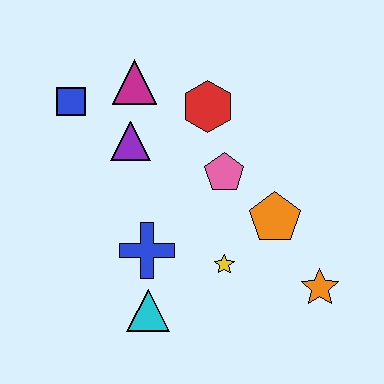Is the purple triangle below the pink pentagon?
No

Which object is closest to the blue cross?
The cyan triangle is closest to the blue cross.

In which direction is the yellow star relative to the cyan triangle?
The yellow star is to the right of the cyan triangle.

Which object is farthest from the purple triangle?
The orange star is farthest from the purple triangle.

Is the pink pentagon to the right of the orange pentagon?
No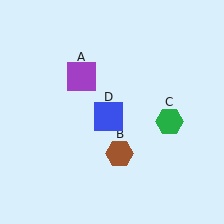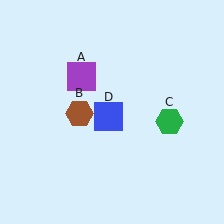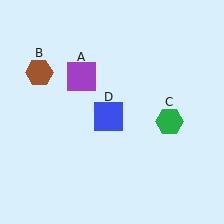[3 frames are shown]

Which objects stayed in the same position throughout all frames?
Purple square (object A) and green hexagon (object C) and blue square (object D) remained stationary.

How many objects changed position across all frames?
1 object changed position: brown hexagon (object B).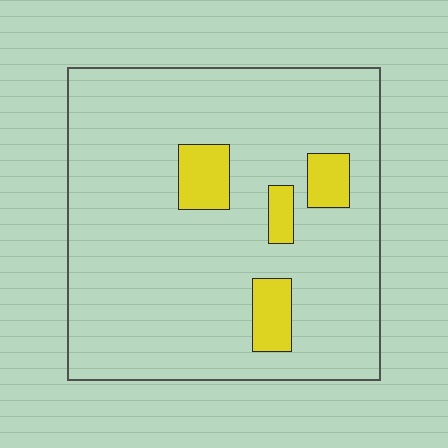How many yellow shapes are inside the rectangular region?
4.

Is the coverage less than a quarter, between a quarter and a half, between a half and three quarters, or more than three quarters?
Less than a quarter.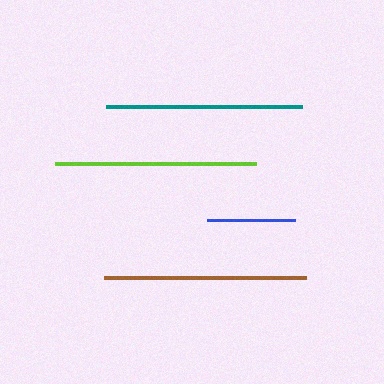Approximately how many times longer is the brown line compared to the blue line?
The brown line is approximately 2.3 times the length of the blue line.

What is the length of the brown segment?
The brown segment is approximately 203 pixels long.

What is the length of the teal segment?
The teal segment is approximately 196 pixels long.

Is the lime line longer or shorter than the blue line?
The lime line is longer than the blue line.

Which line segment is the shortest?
The blue line is the shortest at approximately 87 pixels.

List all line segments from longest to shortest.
From longest to shortest: brown, lime, teal, blue.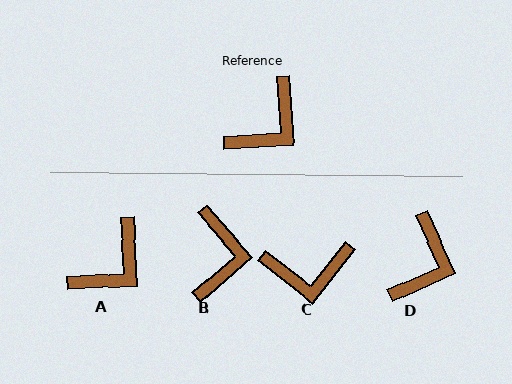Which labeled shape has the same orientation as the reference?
A.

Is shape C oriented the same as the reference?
No, it is off by about 42 degrees.